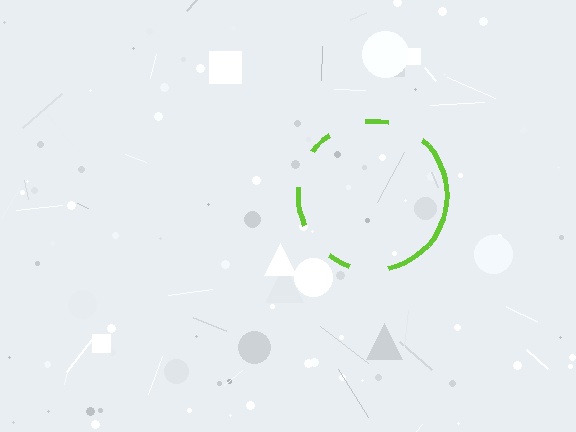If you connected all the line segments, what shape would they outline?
They would outline a circle.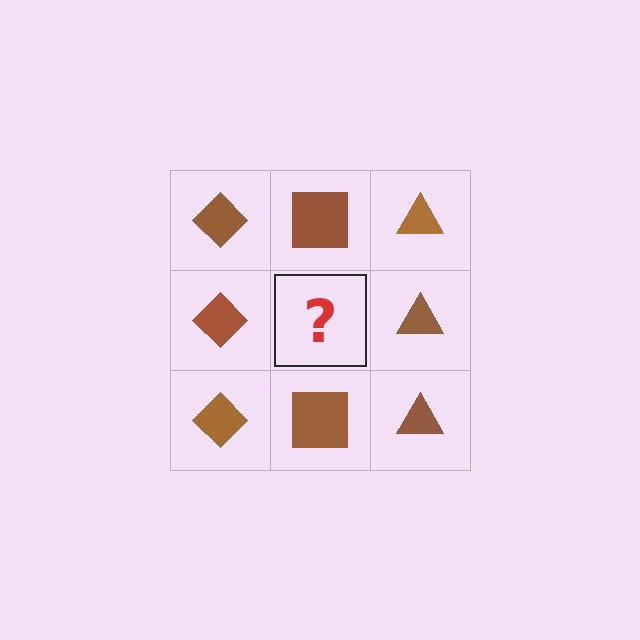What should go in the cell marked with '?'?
The missing cell should contain a brown square.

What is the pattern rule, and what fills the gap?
The rule is that each column has a consistent shape. The gap should be filled with a brown square.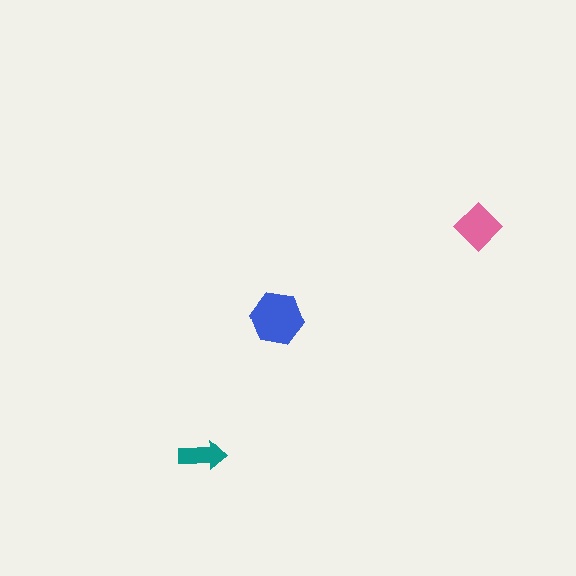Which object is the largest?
The blue hexagon.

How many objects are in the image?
There are 3 objects in the image.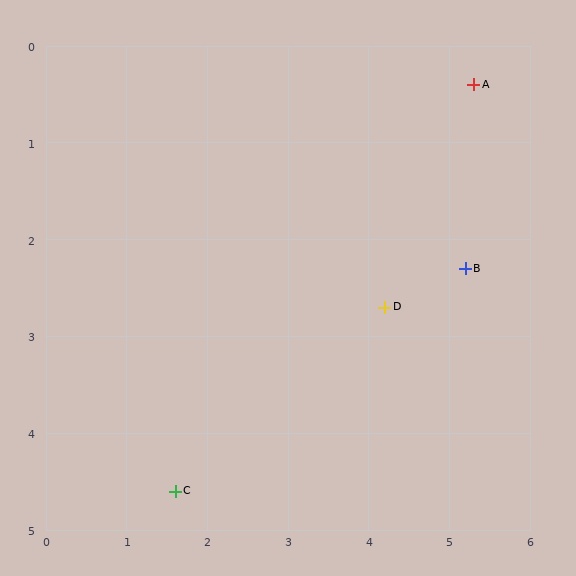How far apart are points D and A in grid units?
Points D and A are about 2.5 grid units apart.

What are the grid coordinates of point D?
Point D is at approximately (4.2, 2.7).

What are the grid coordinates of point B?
Point B is at approximately (5.2, 2.3).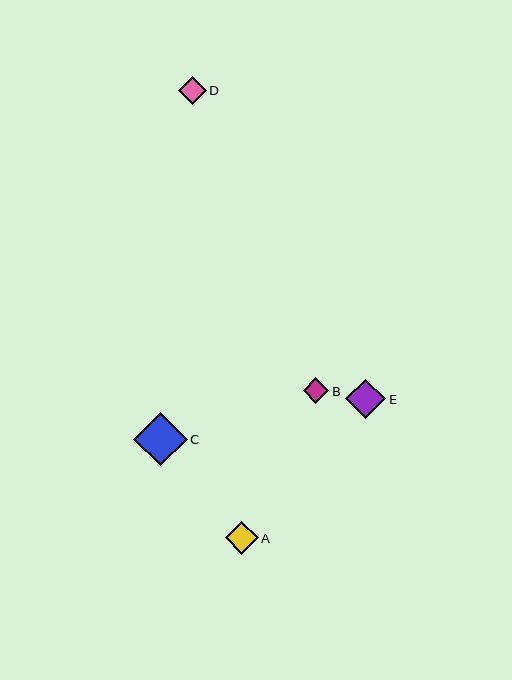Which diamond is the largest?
Diamond C is the largest with a size of approximately 54 pixels.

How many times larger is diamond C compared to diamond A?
Diamond C is approximately 1.6 times the size of diamond A.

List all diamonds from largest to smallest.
From largest to smallest: C, E, A, D, B.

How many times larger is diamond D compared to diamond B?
Diamond D is approximately 1.1 times the size of diamond B.